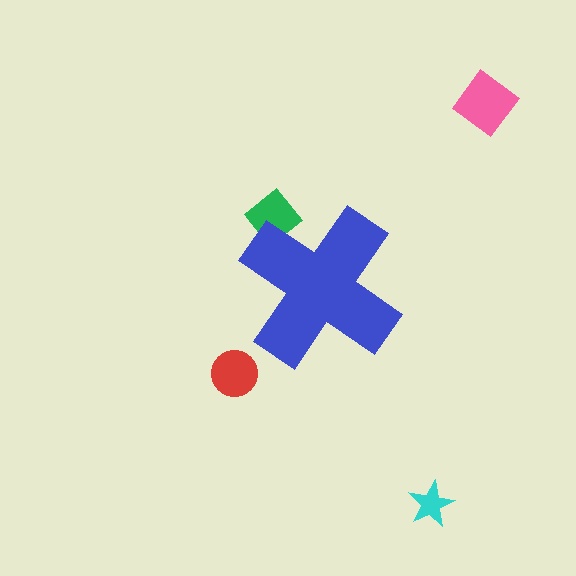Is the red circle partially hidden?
No, the red circle is fully visible.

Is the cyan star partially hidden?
No, the cyan star is fully visible.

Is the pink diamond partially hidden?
No, the pink diamond is fully visible.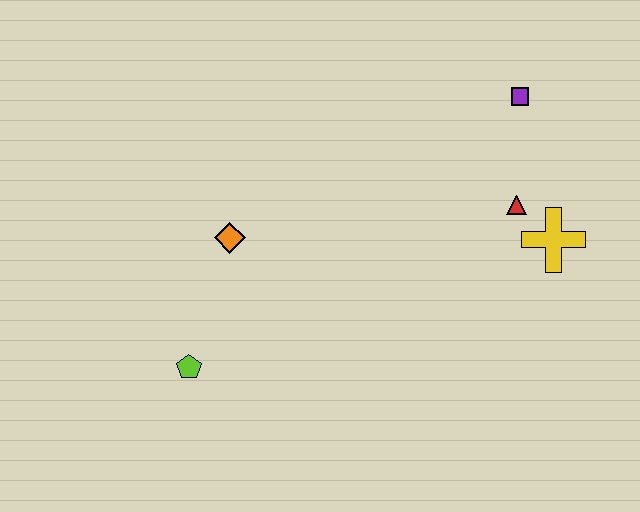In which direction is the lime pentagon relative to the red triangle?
The lime pentagon is to the left of the red triangle.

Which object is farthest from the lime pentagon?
The purple square is farthest from the lime pentagon.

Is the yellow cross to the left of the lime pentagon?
No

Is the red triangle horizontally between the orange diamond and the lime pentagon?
No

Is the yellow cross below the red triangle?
Yes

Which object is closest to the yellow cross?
The red triangle is closest to the yellow cross.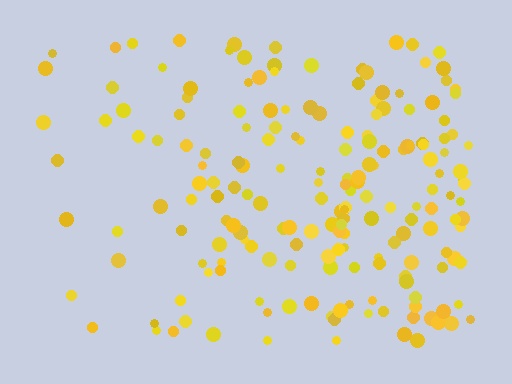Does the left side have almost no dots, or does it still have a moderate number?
Still a moderate number, just noticeably fewer than the right.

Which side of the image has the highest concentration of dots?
The right.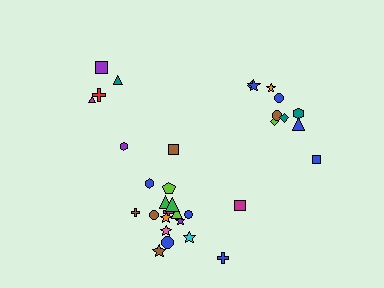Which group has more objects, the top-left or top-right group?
The top-right group.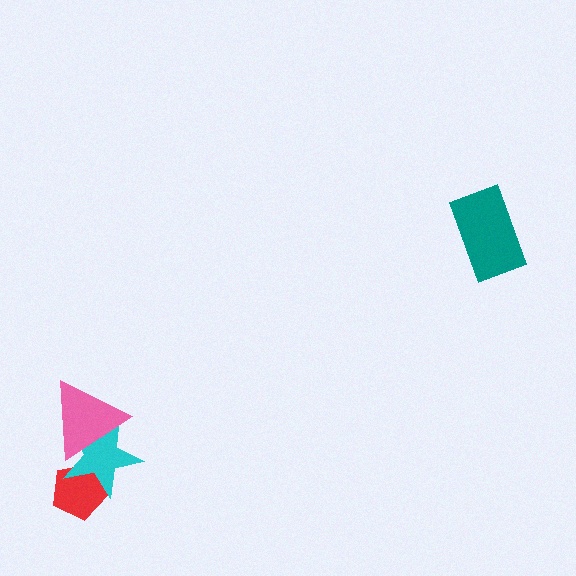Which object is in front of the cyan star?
The pink triangle is in front of the cyan star.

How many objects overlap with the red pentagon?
1 object overlaps with the red pentagon.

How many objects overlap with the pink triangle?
1 object overlaps with the pink triangle.